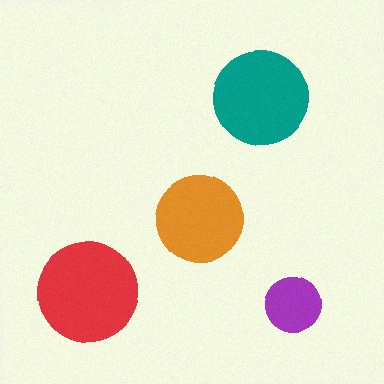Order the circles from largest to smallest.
the red one, the teal one, the orange one, the purple one.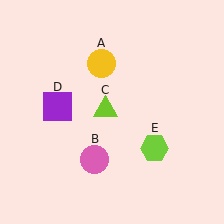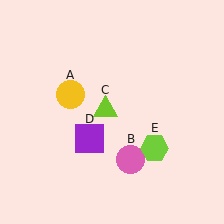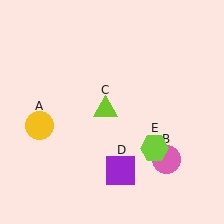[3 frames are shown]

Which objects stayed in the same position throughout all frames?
Lime triangle (object C) and lime hexagon (object E) remained stationary.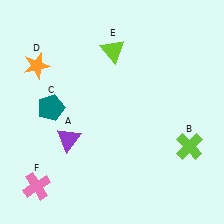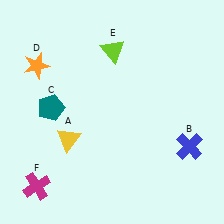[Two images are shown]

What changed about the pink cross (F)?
In Image 1, F is pink. In Image 2, it changed to magenta.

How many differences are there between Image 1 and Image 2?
There are 3 differences between the two images.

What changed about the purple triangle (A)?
In Image 1, A is purple. In Image 2, it changed to yellow.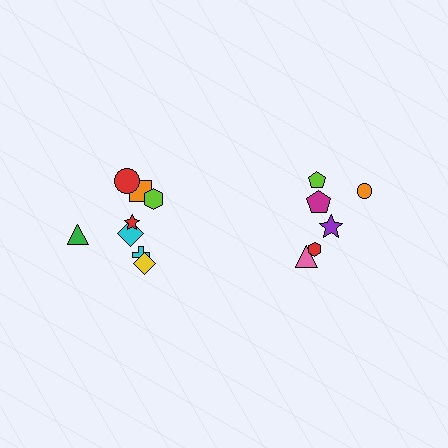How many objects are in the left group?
There are 8 objects.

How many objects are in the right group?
There are 6 objects.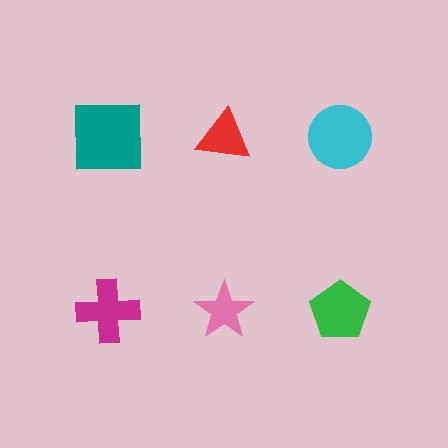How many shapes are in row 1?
3 shapes.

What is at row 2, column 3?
A green pentagon.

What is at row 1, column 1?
A teal square.